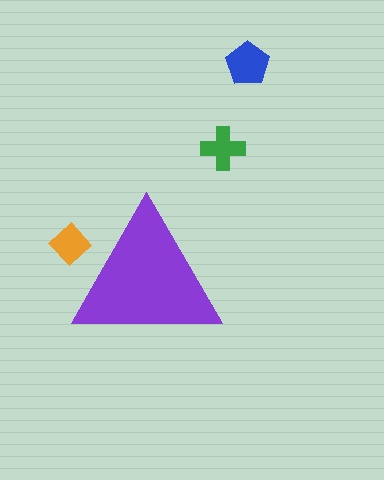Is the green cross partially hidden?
No, the green cross is fully visible.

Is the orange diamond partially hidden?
Yes, the orange diamond is partially hidden behind the purple triangle.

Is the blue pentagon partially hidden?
No, the blue pentagon is fully visible.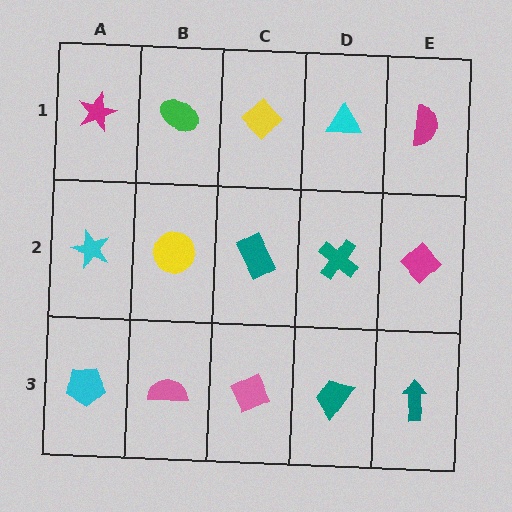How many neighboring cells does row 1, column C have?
3.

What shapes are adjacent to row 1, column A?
A cyan star (row 2, column A), a green ellipse (row 1, column B).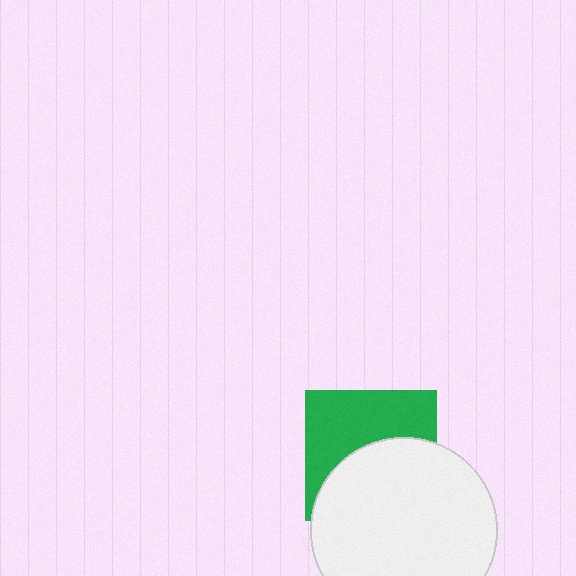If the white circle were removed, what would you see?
You would see the complete green square.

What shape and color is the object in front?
The object in front is a white circle.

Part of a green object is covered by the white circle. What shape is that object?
It is a square.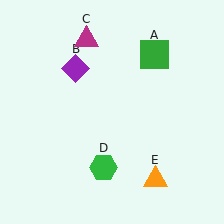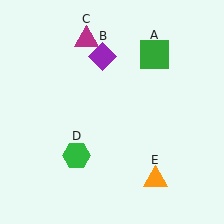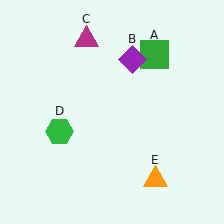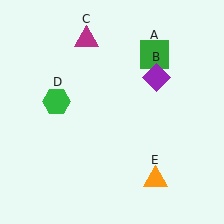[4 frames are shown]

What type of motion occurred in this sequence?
The purple diamond (object B), green hexagon (object D) rotated clockwise around the center of the scene.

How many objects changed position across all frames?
2 objects changed position: purple diamond (object B), green hexagon (object D).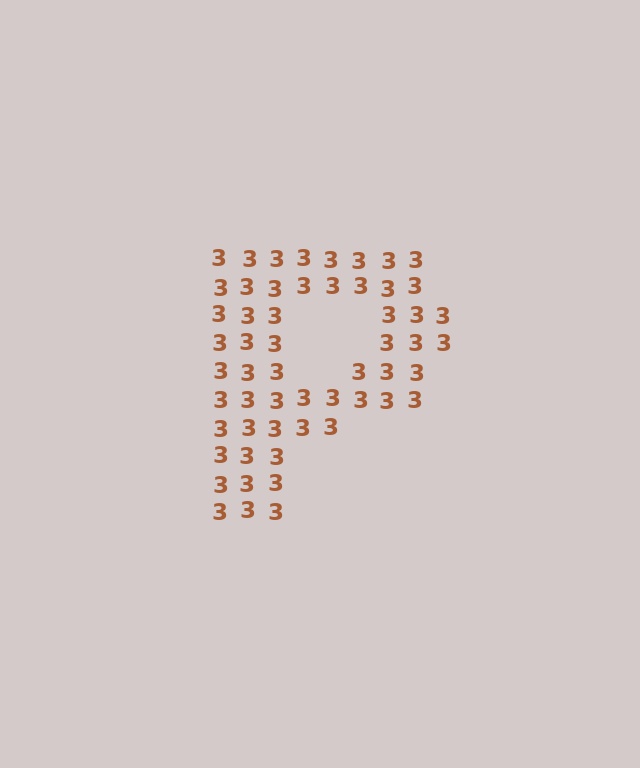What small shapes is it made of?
It is made of small digit 3's.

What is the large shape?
The large shape is the letter P.